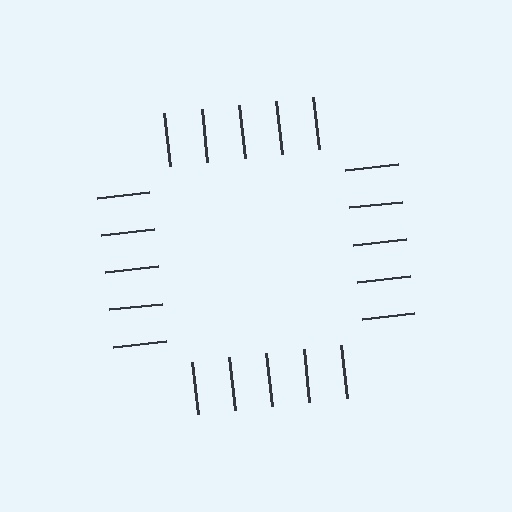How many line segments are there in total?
20 — 5 along each of the 4 edges.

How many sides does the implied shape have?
4 sides — the line-ends trace a square.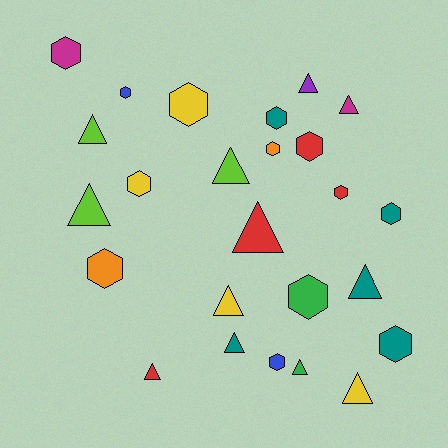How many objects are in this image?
There are 25 objects.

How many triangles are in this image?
There are 12 triangles.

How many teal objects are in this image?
There are 5 teal objects.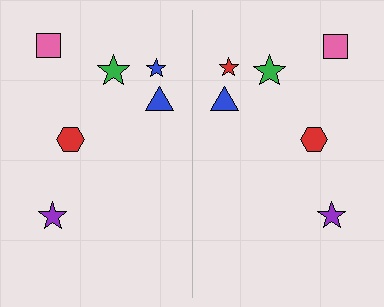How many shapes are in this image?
There are 12 shapes in this image.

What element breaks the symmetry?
The red star on the right side breaks the symmetry — its mirror counterpart is blue.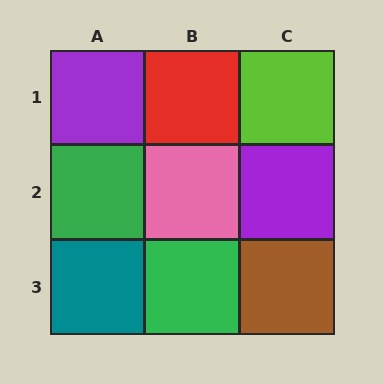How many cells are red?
1 cell is red.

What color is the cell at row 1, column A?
Purple.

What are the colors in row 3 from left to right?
Teal, green, brown.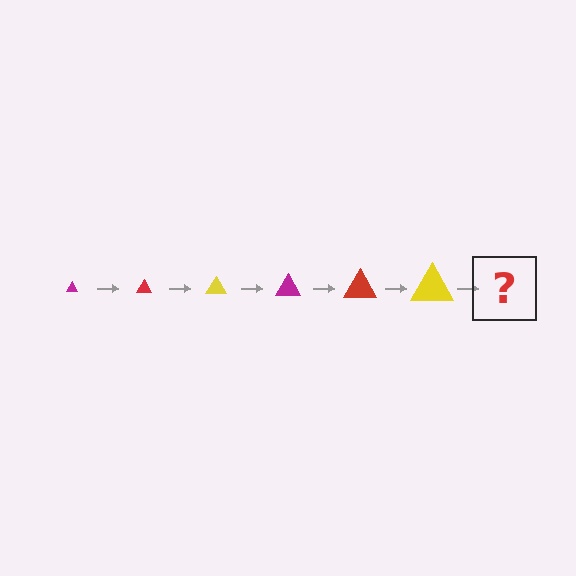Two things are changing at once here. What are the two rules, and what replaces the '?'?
The two rules are that the triangle grows larger each step and the color cycles through magenta, red, and yellow. The '?' should be a magenta triangle, larger than the previous one.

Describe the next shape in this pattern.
It should be a magenta triangle, larger than the previous one.